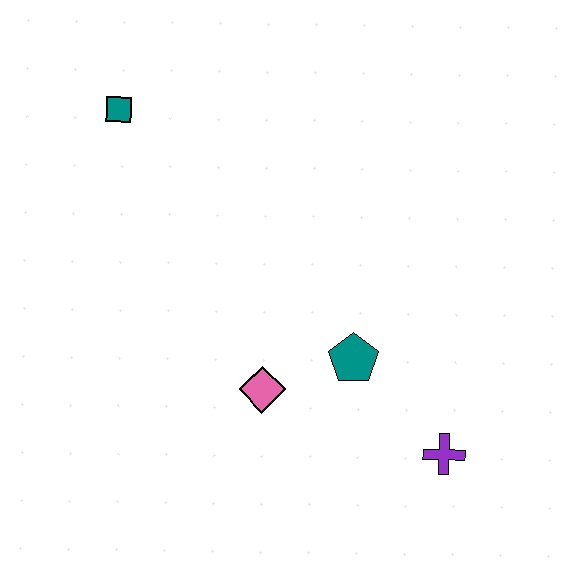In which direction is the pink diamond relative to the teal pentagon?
The pink diamond is to the left of the teal pentagon.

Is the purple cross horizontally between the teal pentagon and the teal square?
No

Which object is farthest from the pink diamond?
The teal square is farthest from the pink diamond.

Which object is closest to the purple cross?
The teal pentagon is closest to the purple cross.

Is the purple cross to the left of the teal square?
No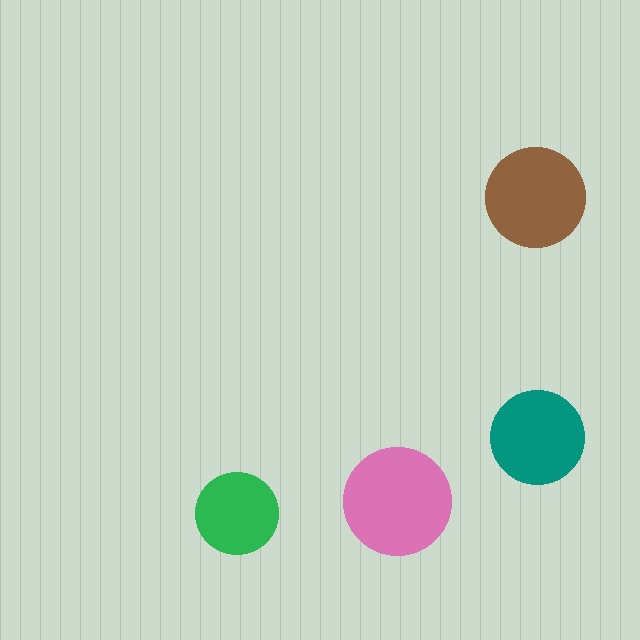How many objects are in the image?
There are 4 objects in the image.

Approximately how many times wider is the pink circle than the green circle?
About 1.5 times wider.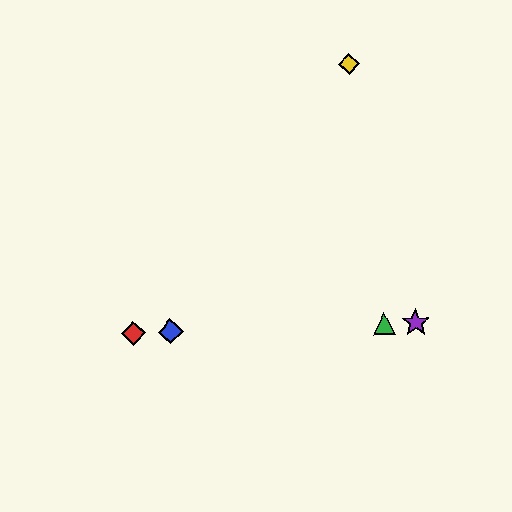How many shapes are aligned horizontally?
4 shapes (the red diamond, the blue diamond, the green triangle, the purple star) are aligned horizontally.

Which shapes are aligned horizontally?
The red diamond, the blue diamond, the green triangle, the purple star are aligned horizontally.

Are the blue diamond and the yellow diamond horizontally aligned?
No, the blue diamond is at y≈332 and the yellow diamond is at y≈64.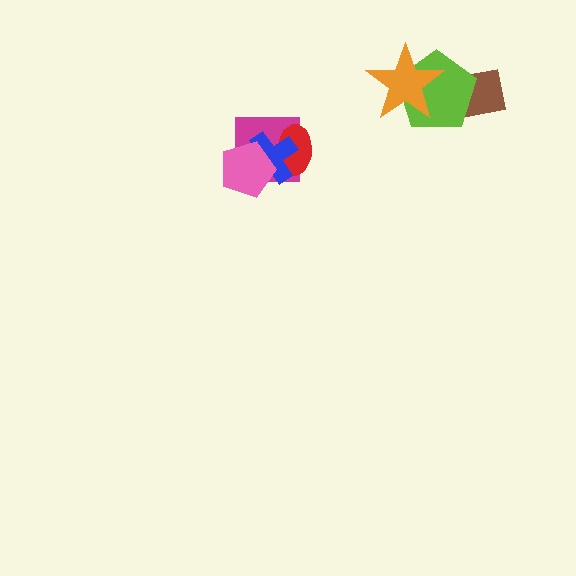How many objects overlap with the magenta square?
3 objects overlap with the magenta square.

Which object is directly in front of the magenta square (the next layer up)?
The red ellipse is directly in front of the magenta square.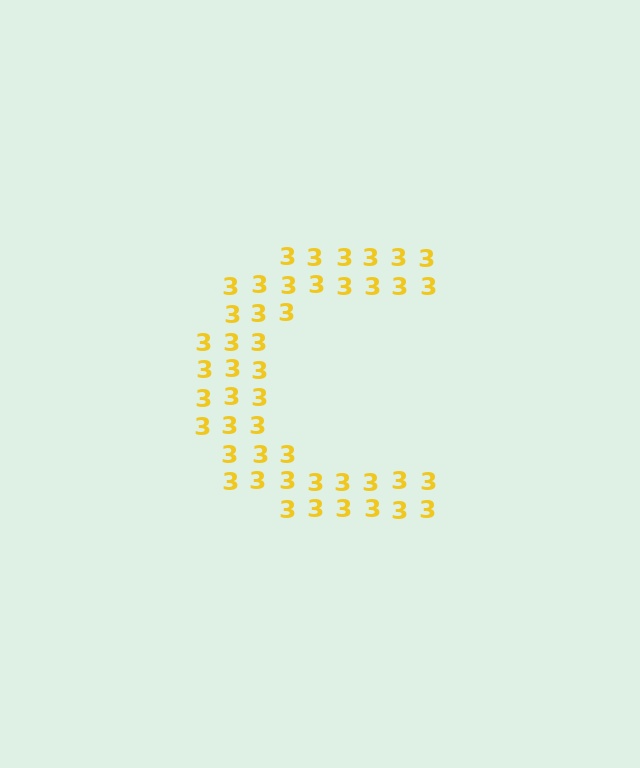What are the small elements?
The small elements are digit 3's.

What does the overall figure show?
The overall figure shows the letter C.